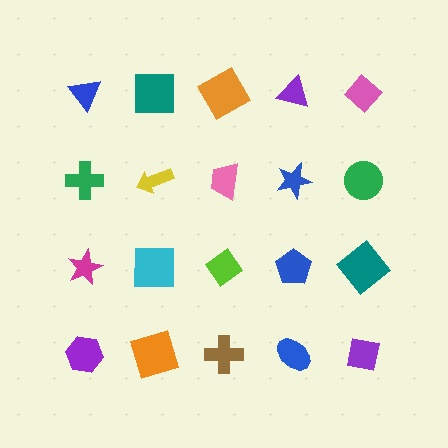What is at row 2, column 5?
A green circle.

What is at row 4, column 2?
An orange square.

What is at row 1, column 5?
A pink diamond.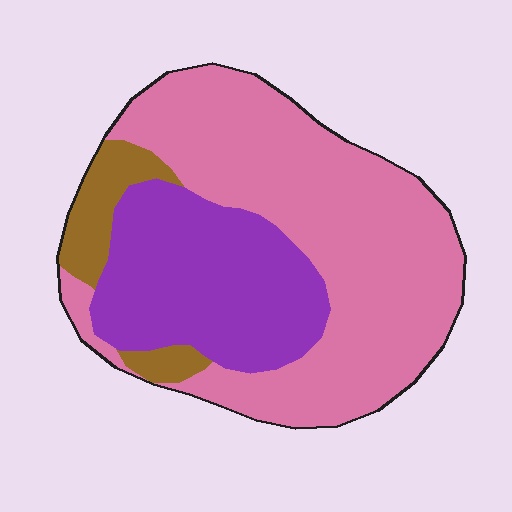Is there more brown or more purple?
Purple.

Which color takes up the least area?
Brown, at roughly 10%.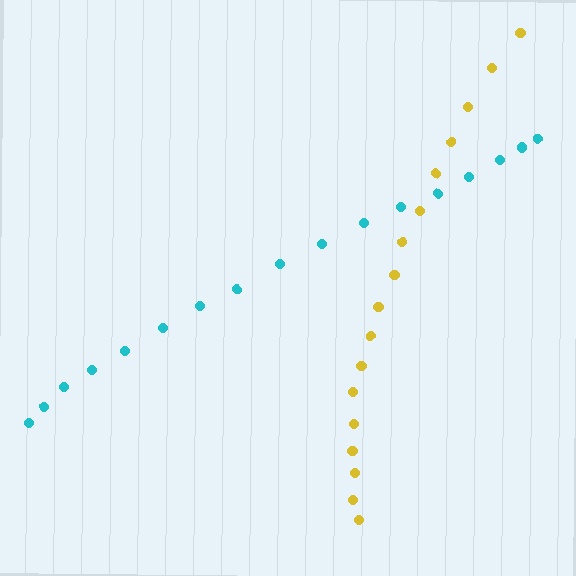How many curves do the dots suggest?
There are 2 distinct paths.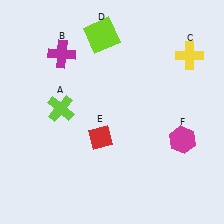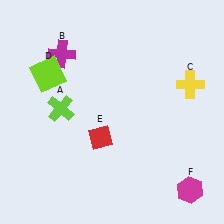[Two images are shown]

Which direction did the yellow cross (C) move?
The yellow cross (C) moved down.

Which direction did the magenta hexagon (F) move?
The magenta hexagon (F) moved down.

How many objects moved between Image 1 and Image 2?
3 objects moved between the two images.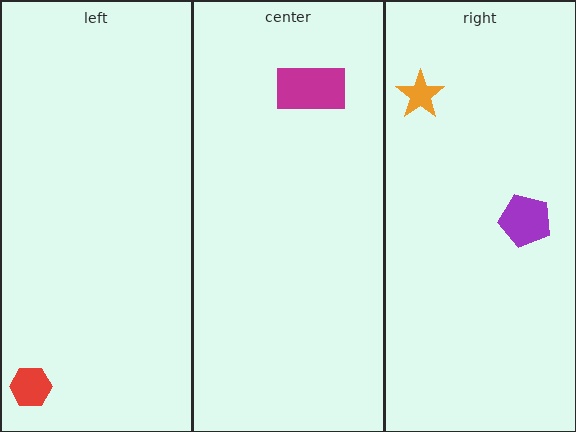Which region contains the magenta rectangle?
The center region.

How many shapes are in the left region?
1.